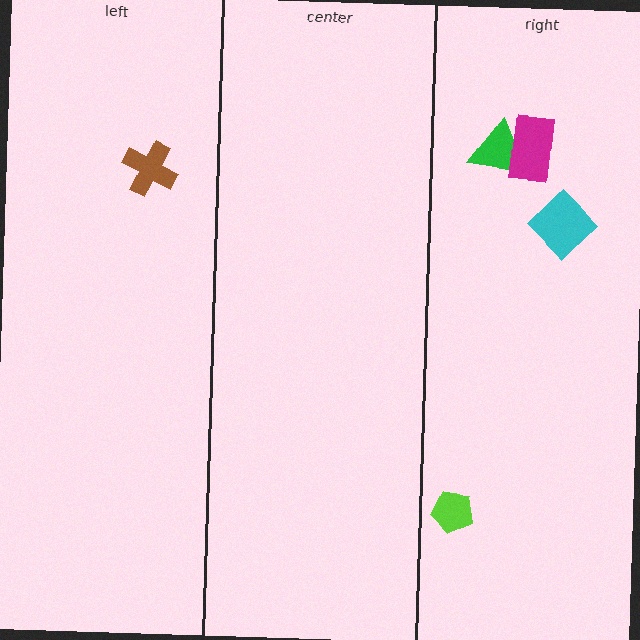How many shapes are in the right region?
4.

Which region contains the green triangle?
The right region.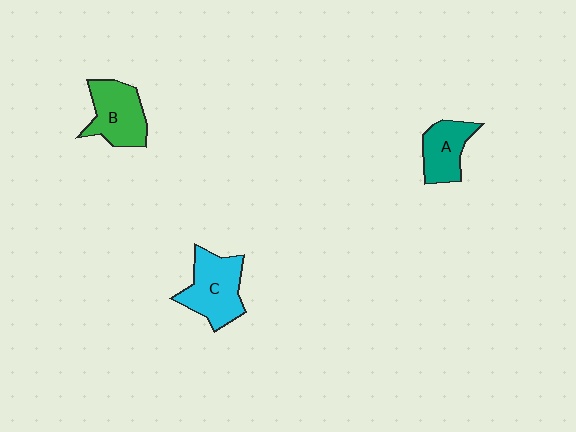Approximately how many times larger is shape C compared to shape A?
Approximately 1.4 times.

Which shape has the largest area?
Shape C (cyan).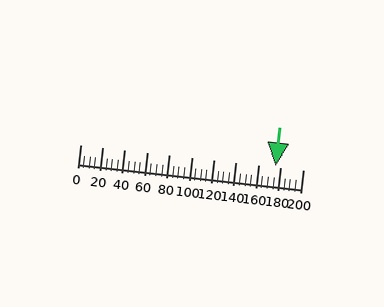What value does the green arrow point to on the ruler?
The green arrow points to approximately 175.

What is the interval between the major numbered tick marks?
The major tick marks are spaced 20 units apart.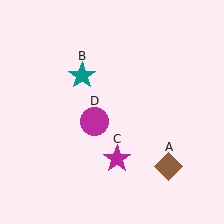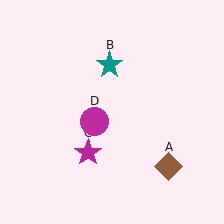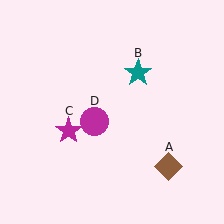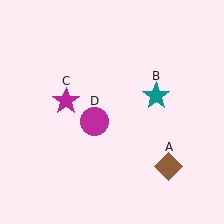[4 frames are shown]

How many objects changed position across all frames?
2 objects changed position: teal star (object B), magenta star (object C).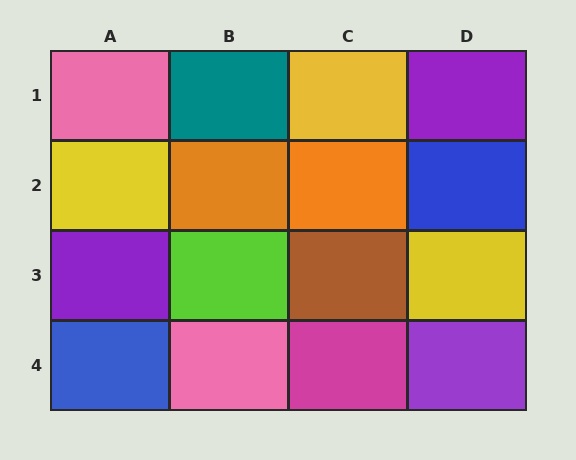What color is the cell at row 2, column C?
Orange.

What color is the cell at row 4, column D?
Purple.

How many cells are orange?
2 cells are orange.